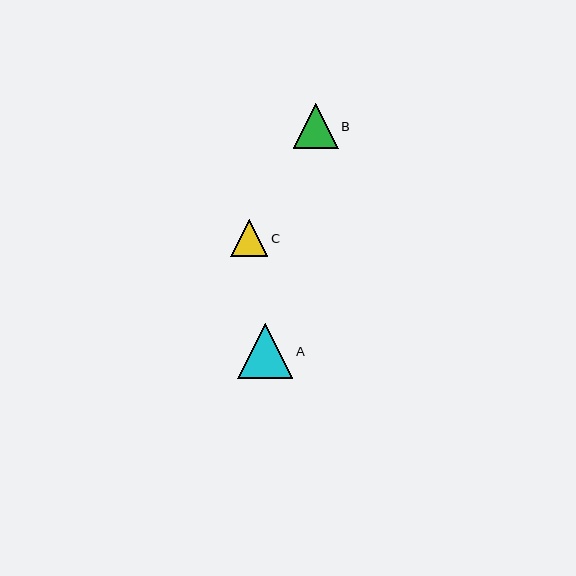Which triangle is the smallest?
Triangle C is the smallest with a size of approximately 38 pixels.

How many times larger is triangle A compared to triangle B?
Triangle A is approximately 1.2 times the size of triangle B.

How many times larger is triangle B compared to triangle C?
Triangle B is approximately 1.2 times the size of triangle C.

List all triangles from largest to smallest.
From largest to smallest: A, B, C.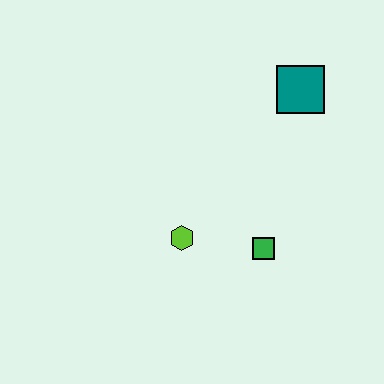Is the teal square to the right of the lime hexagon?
Yes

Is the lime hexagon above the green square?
Yes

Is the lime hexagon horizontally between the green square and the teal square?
No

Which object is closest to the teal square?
The green square is closest to the teal square.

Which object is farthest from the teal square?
The lime hexagon is farthest from the teal square.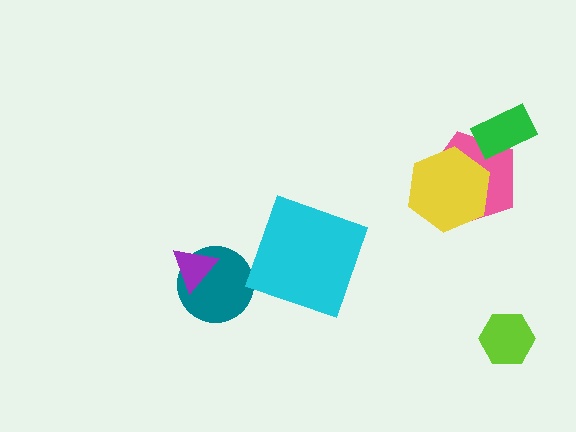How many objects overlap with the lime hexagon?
0 objects overlap with the lime hexagon.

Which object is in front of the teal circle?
The purple triangle is in front of the teal circle.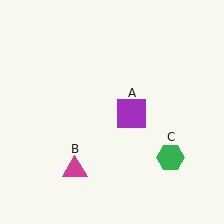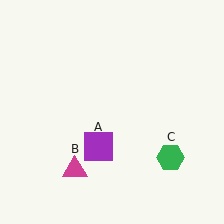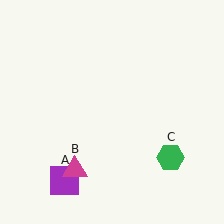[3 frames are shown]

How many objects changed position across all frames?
1 object changed position: purple square (object A).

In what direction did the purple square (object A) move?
The purple square (object A) moved down and to the left.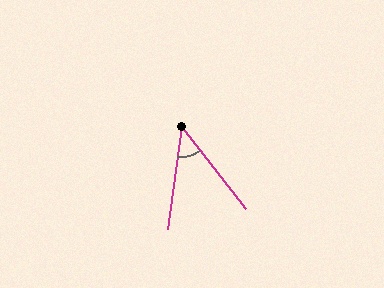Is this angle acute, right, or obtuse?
It is acute.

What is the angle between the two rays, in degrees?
Approximately 45 degrees.